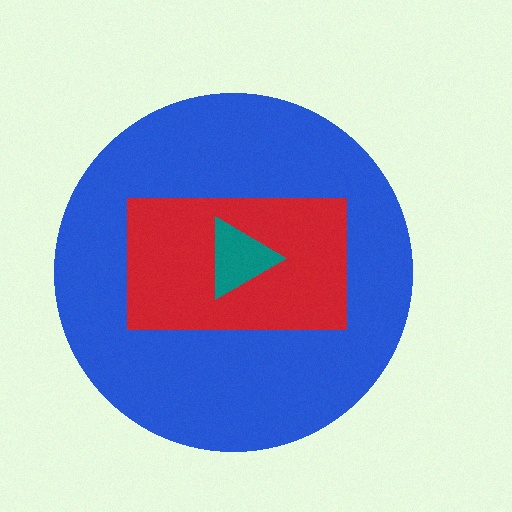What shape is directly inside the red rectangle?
The teal triangle.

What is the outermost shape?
The blue circle.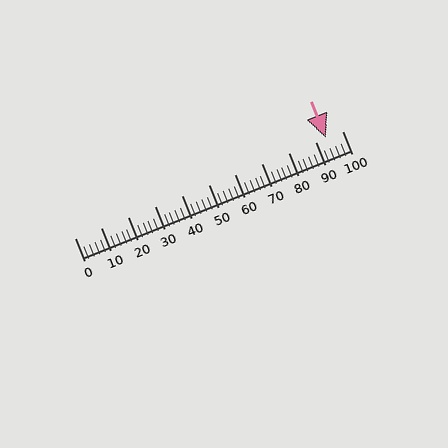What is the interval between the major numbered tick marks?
The major tick marks are spaced 10 units apart.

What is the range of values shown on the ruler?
The ruler shows values from 0 to 100.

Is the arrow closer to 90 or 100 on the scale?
The arrow is closer to 90.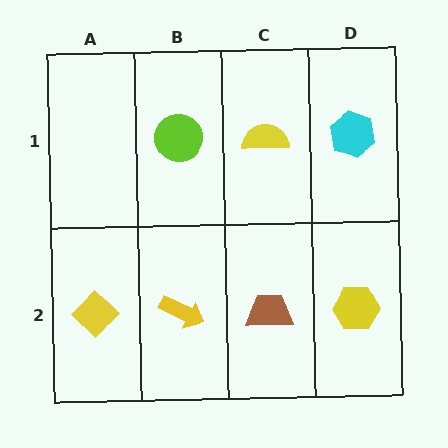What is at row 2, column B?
A yellow arrow.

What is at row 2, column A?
A yellow diamond.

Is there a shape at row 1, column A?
No, that cell is empty.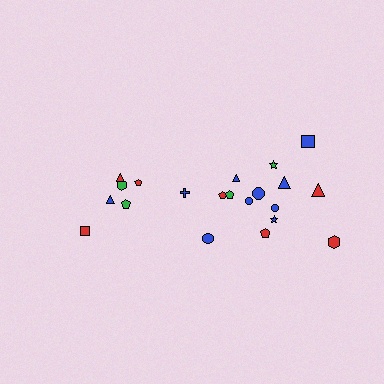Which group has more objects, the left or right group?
The right group.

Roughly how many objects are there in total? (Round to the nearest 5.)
Roughly 20 objects in total.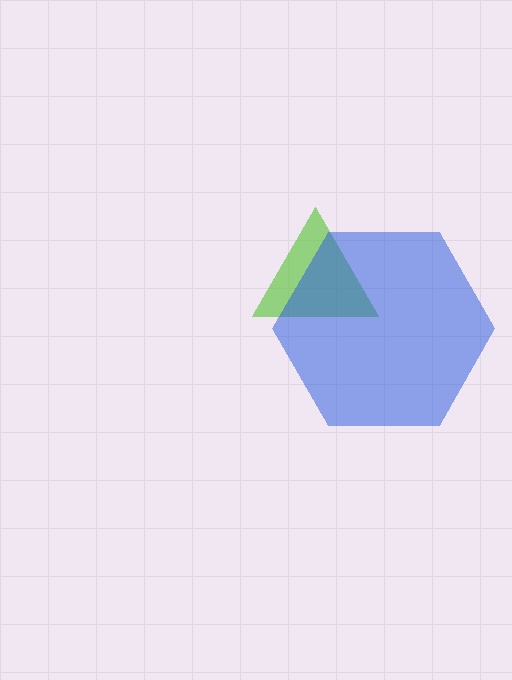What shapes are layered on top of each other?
The layered shapes are: a lime triangle, a blue hexagon.